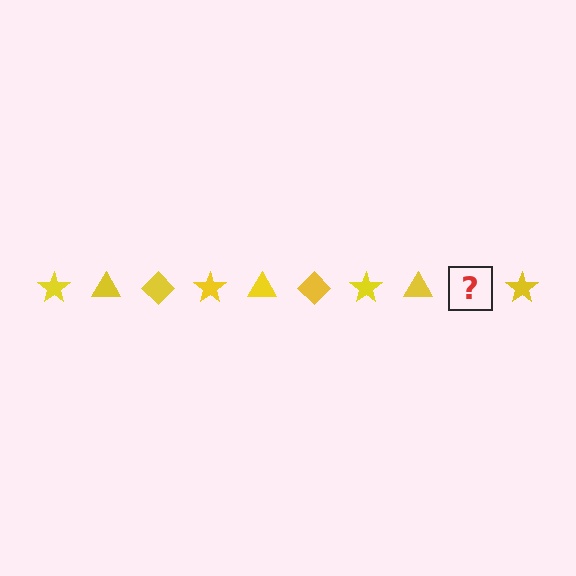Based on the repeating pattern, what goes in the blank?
The blank should be a yellow diamond.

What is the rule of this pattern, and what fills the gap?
The rule is that the pattern cycles through star, triangle, diamond shapes in yellow. The gap should be filled with a yellow diamond.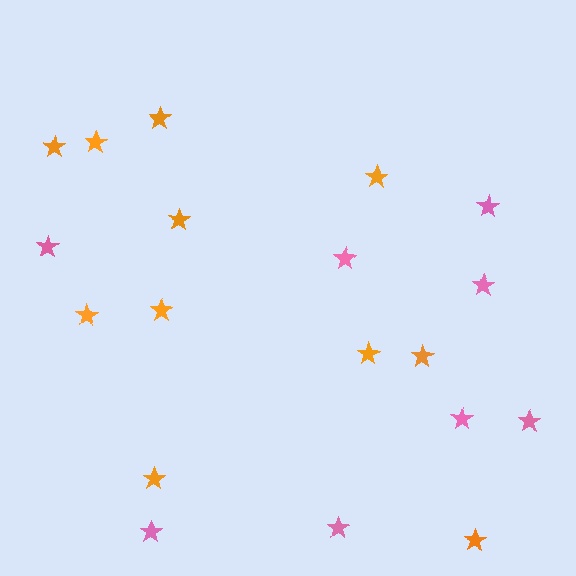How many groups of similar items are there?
There are 2 groups: one group of orange stars (11) and one group of pink stars (8).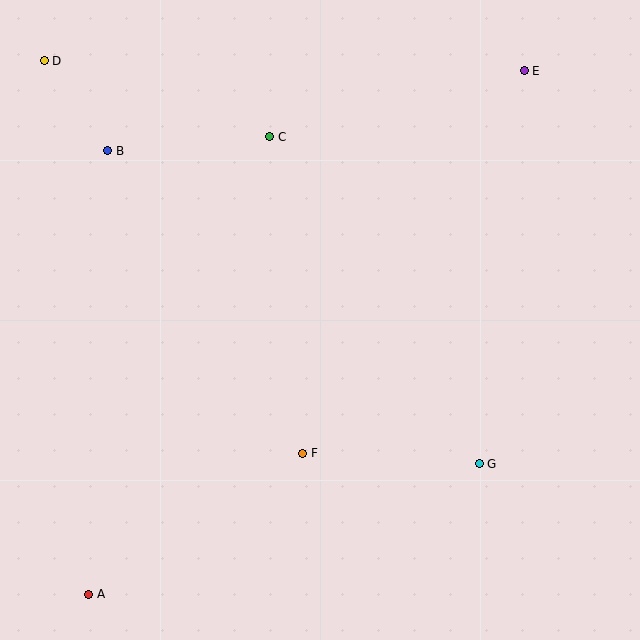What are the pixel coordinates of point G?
Point G is at (479, 464).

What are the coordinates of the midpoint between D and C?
The midpoint between D and C is at (157, 99).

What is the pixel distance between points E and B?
The distance between E and B is 424 pixels.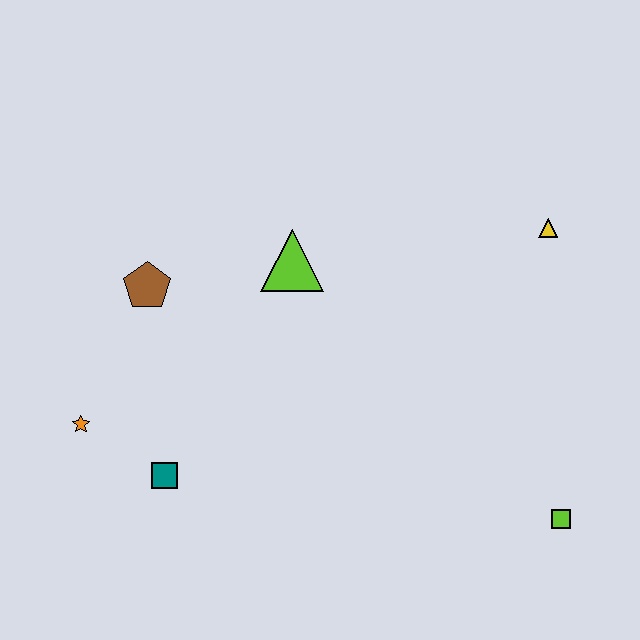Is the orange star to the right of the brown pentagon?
No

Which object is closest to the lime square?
The yellow triangle is closest to the lime square.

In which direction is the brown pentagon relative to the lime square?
The brown pentagon is to the left of the lime square.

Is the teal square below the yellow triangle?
Yes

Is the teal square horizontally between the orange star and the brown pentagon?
No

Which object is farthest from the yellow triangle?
The orange star is farthest from the yellow triangle.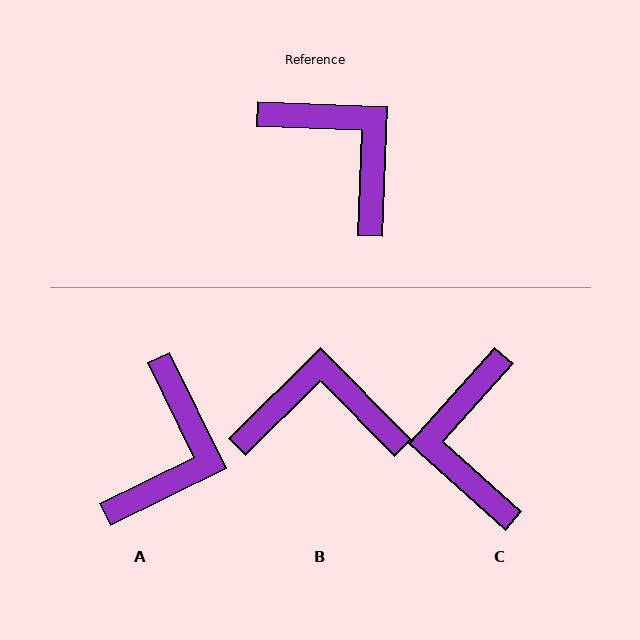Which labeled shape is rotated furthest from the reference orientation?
C, about 140 degrees away.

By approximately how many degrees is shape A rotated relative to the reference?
Approximately 62 degrees clockwise.